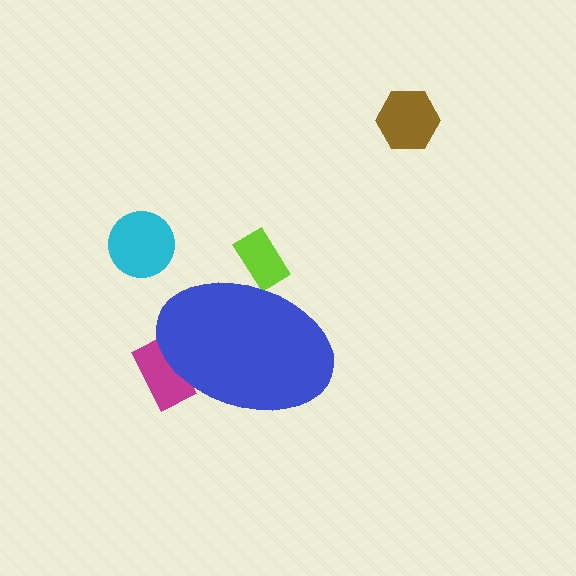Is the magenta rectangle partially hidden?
Yes, the magenta rectangle is partially hidden behind the blue ellipse.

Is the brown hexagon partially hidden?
No, the brown hexagon is fully visible.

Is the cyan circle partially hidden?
No, the cyan circle is fully visible.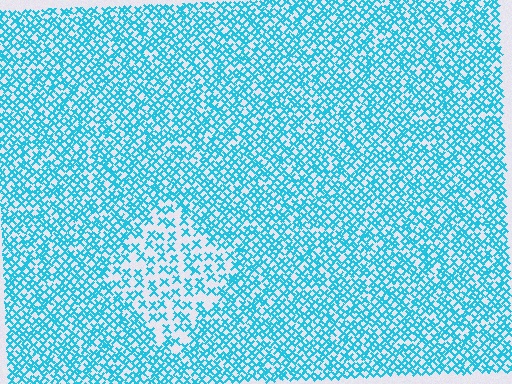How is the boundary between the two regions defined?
The boundary is defined by a change in element density (approximately 2.0x ratio). All elements are the same color, size, and shape.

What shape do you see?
I see a diamond.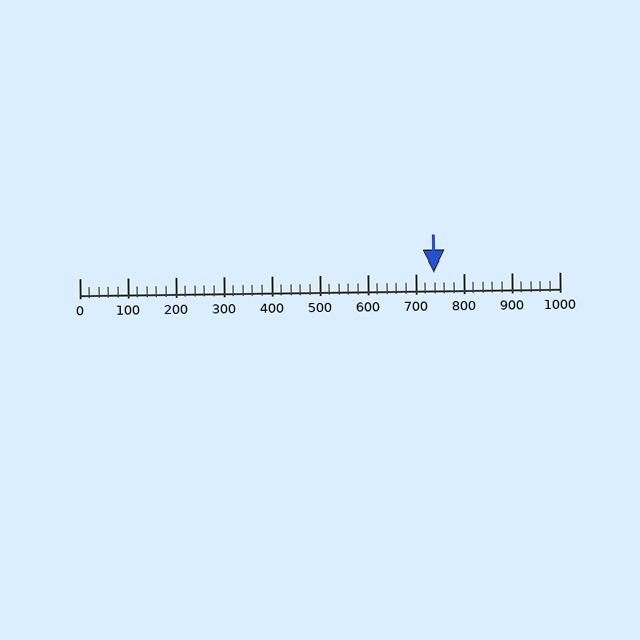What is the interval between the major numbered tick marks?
The major tick marks are spaced 100 units apart.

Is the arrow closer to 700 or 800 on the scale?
The arrow is closer to 700.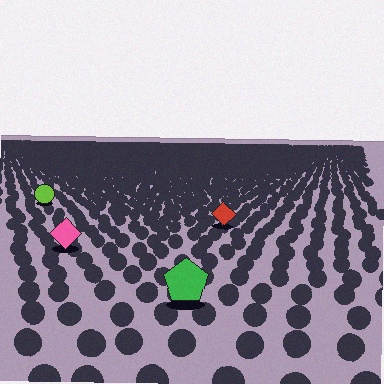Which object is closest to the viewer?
The green pentagon is closest. The texture marks near it are larger and more spread out.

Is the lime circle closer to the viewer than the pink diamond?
No. The pink diamond is closer — you can tell from the texture gradient: the ground texture is coarser near it.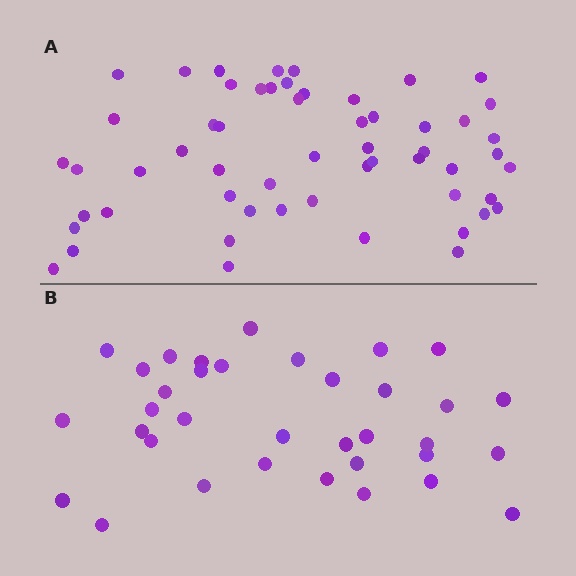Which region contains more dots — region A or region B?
Region A (the top region) has more dots.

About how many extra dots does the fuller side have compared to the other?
Region A has approximately 20 more dots than region B.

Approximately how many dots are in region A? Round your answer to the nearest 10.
About 60 dots. (The exact count is 56, which rounds to 60.)